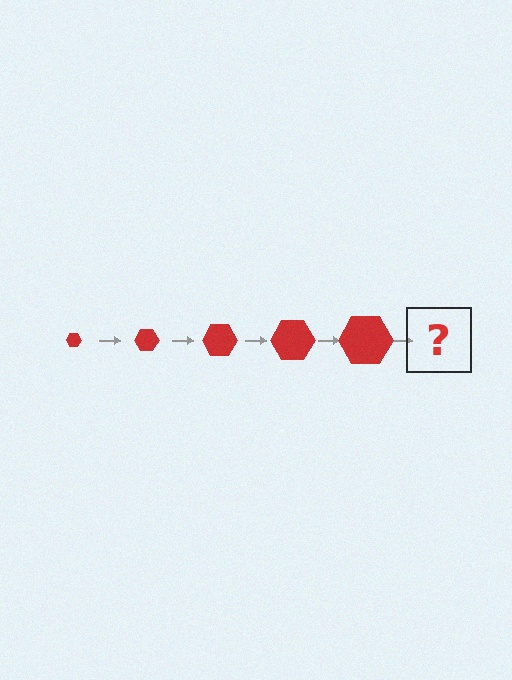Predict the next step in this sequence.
The next step is a red hexagon, larger than the previous one.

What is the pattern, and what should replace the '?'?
The pattern is that the hexagon gets progressively larger each step. The '?' should be a red hexagon, larger than the previous one.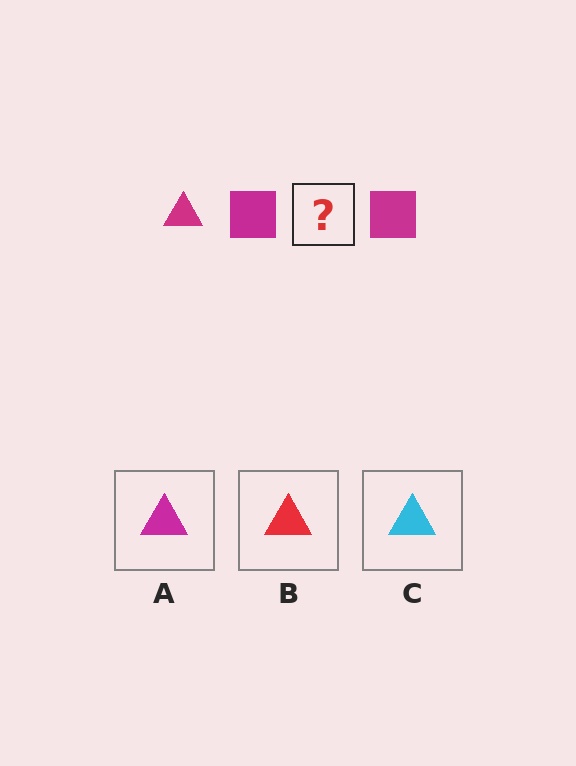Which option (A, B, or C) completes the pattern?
A.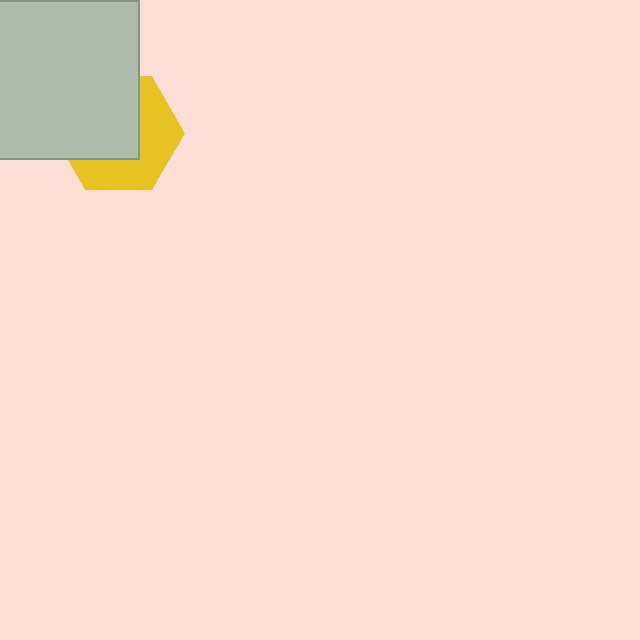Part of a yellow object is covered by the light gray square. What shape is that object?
It is a hexagon.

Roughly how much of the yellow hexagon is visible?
About half of it is visible (roughly 46%).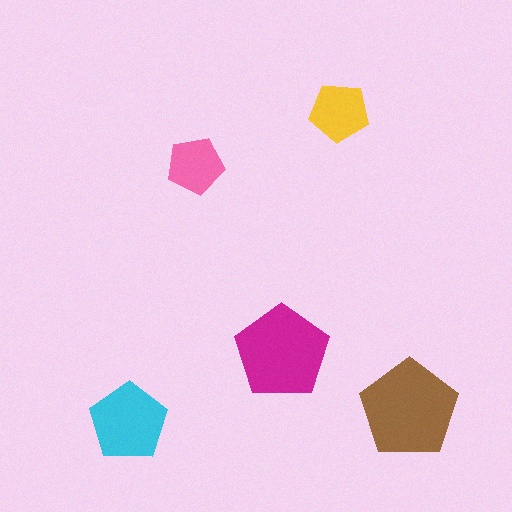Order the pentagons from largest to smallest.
the brown one, the magenta one, the cyan one, the yellow one, the pink one.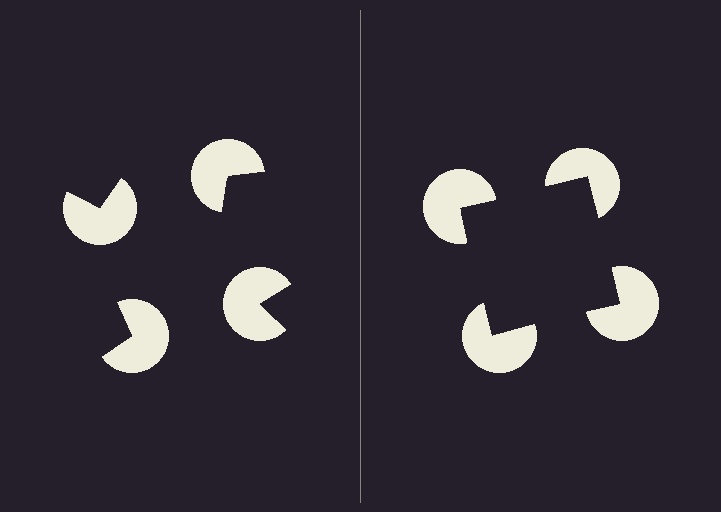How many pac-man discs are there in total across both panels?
8 — 4 on each side.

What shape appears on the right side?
An illusory square.